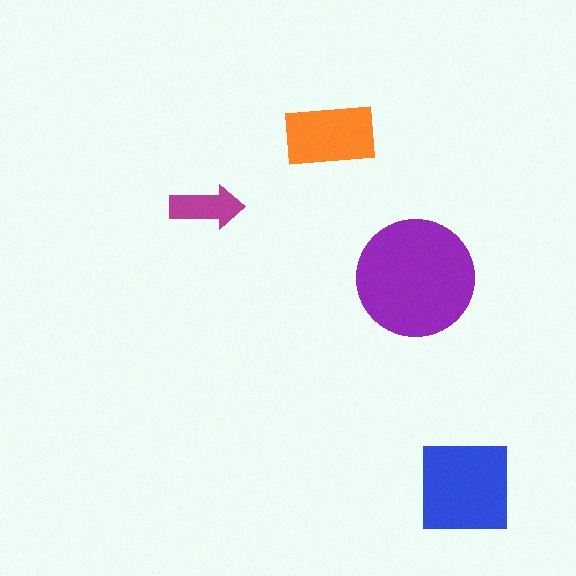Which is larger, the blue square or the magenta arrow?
The blue square.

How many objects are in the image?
There are 4 objects in the image.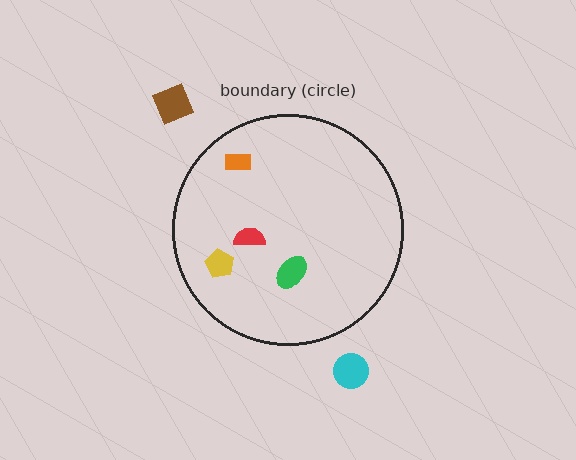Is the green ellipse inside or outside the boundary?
Inside.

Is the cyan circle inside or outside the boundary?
Outside.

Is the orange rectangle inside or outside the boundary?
Inside.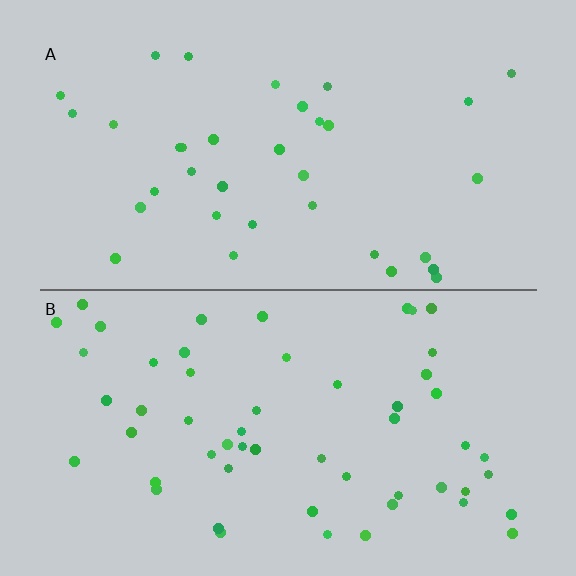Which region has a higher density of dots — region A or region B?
B (the bottom).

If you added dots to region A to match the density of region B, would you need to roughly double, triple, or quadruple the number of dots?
Approximately double.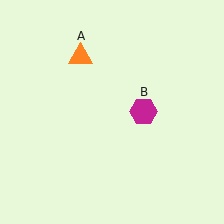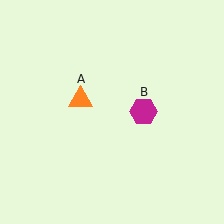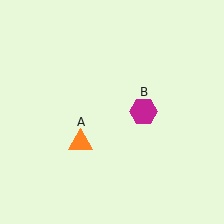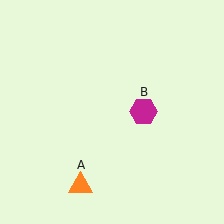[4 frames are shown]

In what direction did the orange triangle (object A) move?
The orange triangle (object A) moved down.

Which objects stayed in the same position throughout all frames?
Magenta hexagon (object B) remained stationary.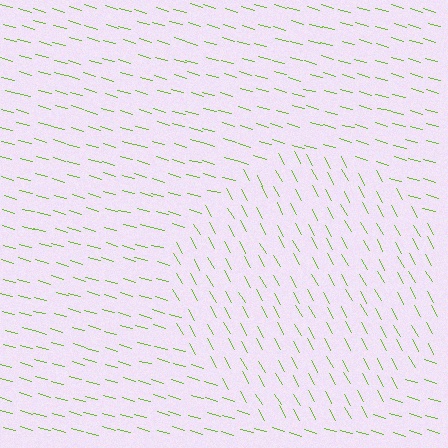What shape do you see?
I see a circle.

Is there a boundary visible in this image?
Yes, there is a texture boundary formed by a change in line orientation.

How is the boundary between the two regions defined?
The boundary is defined purely by a change in line orientation (approximately 45 degrees difference). All lines are the same color and thickness.